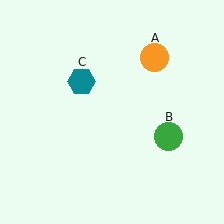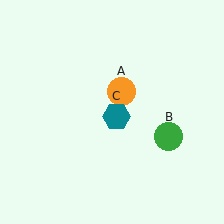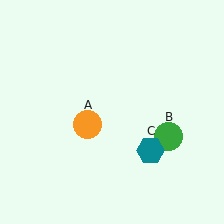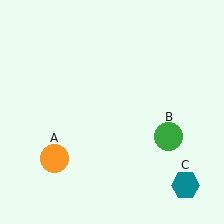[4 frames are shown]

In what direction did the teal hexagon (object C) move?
The teal hexagon (object C) moved down and to the right.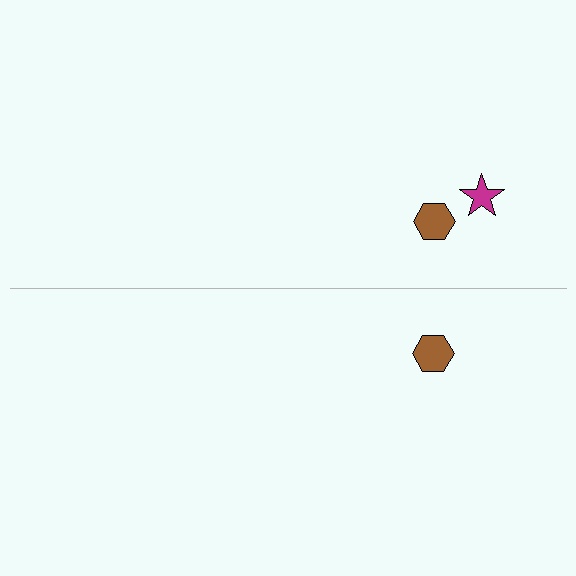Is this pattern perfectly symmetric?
No, the pattern is not perfectly symmetric. A magenta star is missing from the bottom side.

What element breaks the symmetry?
A magenta star is missing from the bottom side.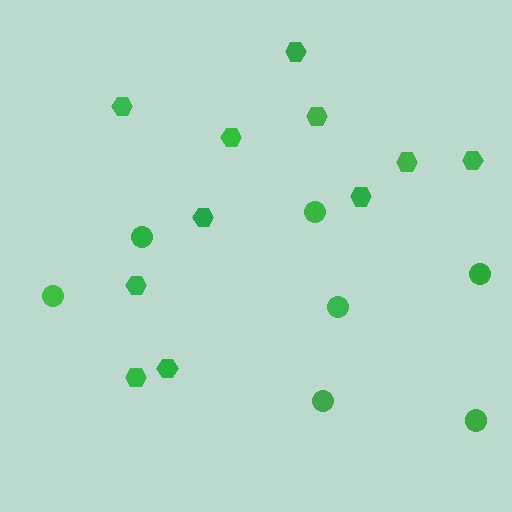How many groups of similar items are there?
There are 2 groups: one group of circles (7) and one group of hexagons (11).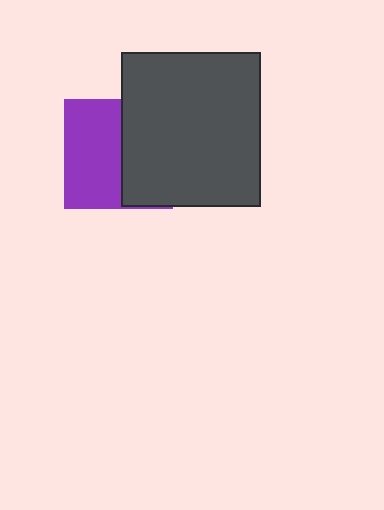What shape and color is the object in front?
The object in front is a dark gray rectangle.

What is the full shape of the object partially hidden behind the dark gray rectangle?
The partially hidden object is a purple square.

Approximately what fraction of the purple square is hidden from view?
Roughly 46% of the purple square is hidden behind the dark gray rectangle.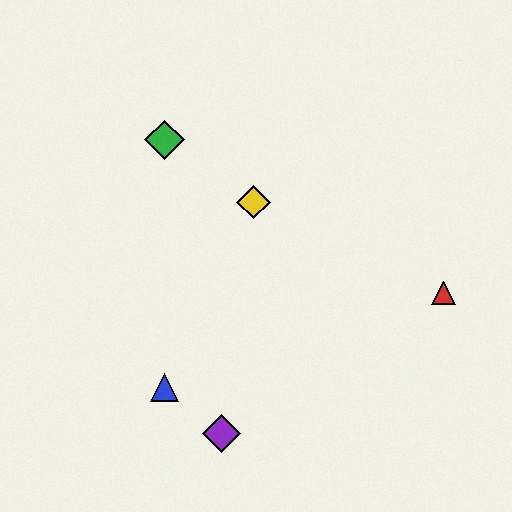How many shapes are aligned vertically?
2 shapes (the blue triangle, the green diamond) are aligned vertically.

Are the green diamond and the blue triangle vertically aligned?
Yes, both are at x≈164.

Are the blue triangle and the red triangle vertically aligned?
No, the blue triangle is at x≈164 and the red triangle is at x≈443.